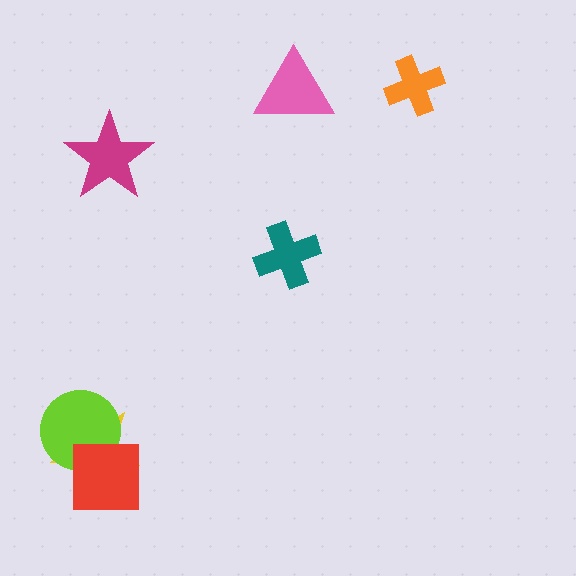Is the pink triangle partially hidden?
No, no other shape covers it.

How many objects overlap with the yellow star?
2 objects overlap with the yellow star.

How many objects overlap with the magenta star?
0 objects overlap with the magenta star.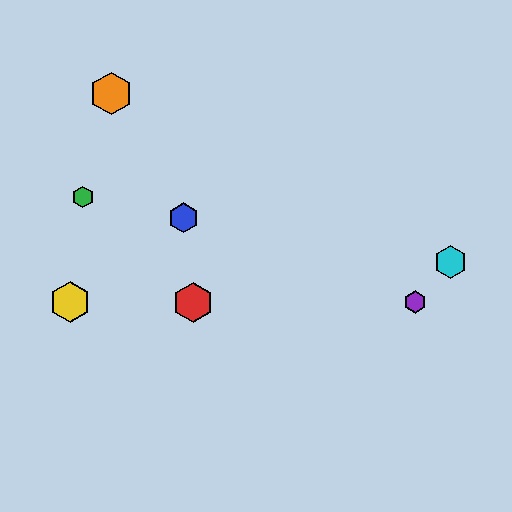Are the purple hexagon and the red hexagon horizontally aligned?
Yes, both are at y≈302.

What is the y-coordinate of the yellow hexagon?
The yellow hexagon is at y≈302.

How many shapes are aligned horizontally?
3 shapes (the red hexagon, the yellow hexagon, the purple hexagon) are aligned horizontally.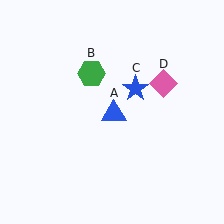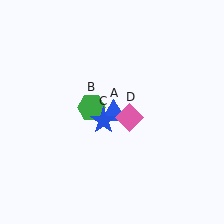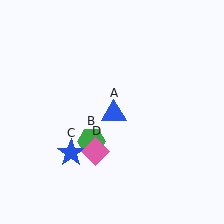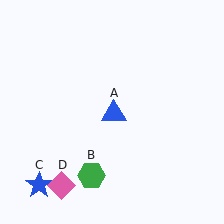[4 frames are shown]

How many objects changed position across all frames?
3 objects changed position: green hexagon (object B), blue star (object C), pink diamond (object D).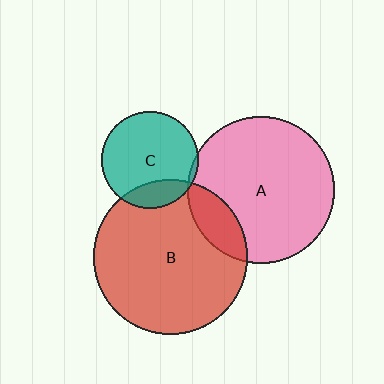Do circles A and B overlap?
Yes.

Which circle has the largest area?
Circle B (red).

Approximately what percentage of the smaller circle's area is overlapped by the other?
Approximately 15%.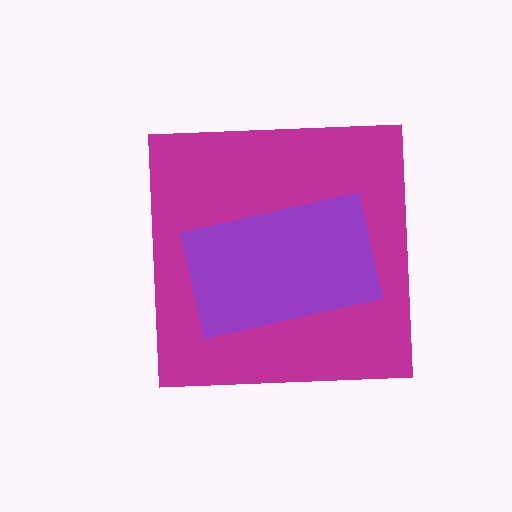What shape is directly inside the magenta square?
The purple rectangle.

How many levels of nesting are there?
2.